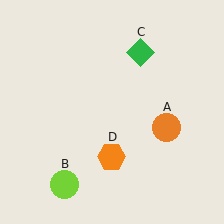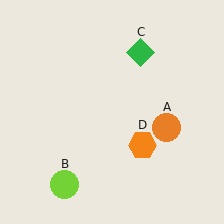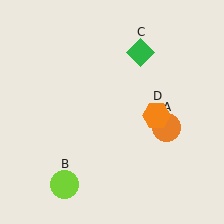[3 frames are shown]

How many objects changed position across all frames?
1 object changed position: orange hexagon (object D).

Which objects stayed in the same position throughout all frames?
Orange circle (object A) and lime circle (object B) and green diamond (object C) remained stationary.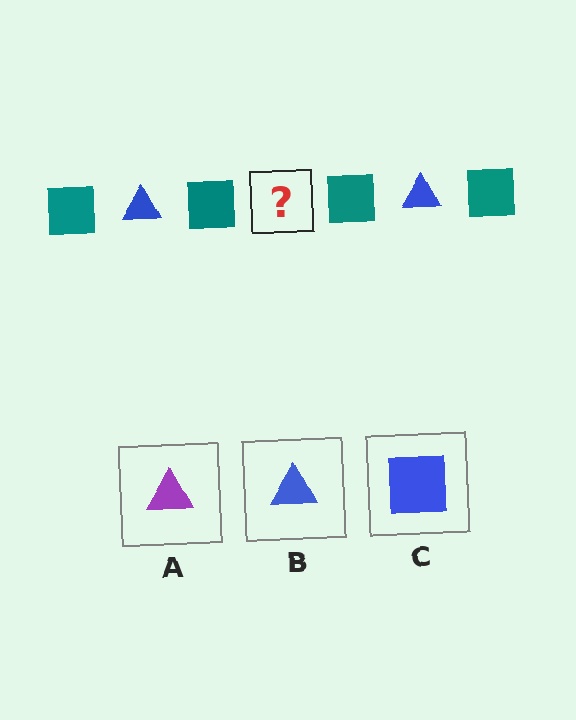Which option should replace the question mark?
Option B.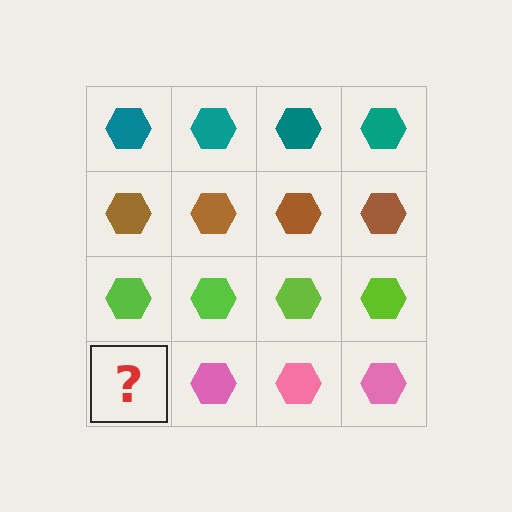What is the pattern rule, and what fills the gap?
The rule is that each row has a consistent color. The gap should be filled with a pink hexagon.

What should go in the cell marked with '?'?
The missing cell should contain a pink hexagon.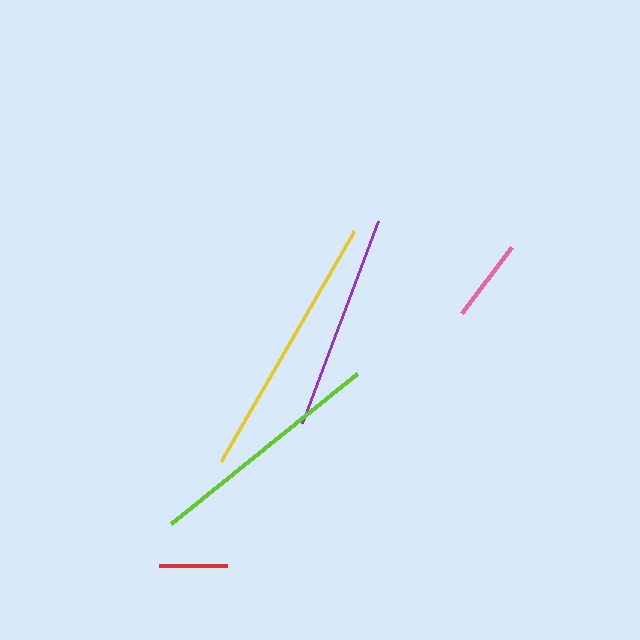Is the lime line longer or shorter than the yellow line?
The yellow line is longer than the lime line.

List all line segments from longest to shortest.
From longest to shortest: yellow, lime, purple, pink, red.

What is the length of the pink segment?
The pink segment is approximately 83 pixels long.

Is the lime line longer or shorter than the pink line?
The lime line is longer than the pink line.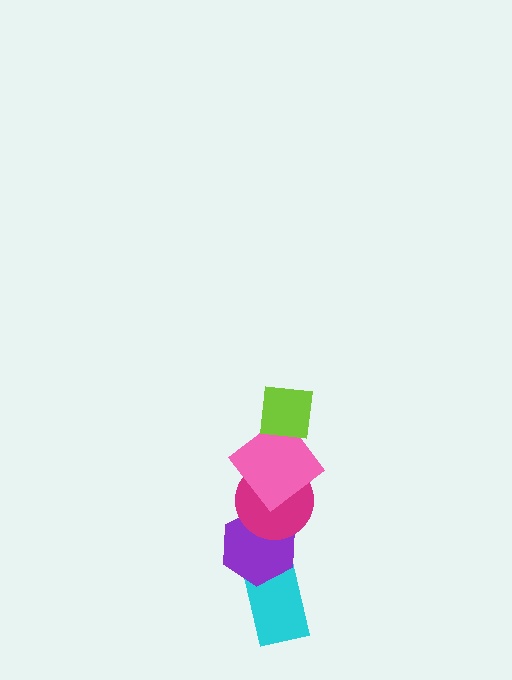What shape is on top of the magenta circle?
The pink diamond is on top of the magenta circle.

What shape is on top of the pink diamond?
The lime square is on top of the pink diamond.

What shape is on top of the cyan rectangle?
The purple hexagon is on top of the cyan rectangle.